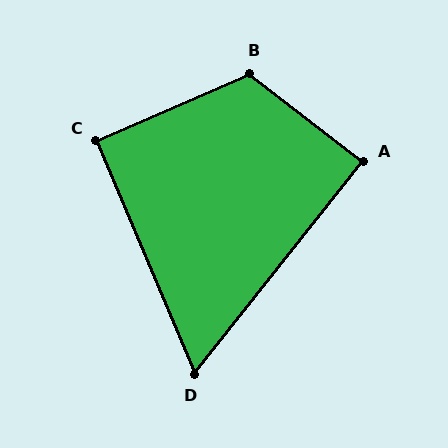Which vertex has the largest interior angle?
B, at approximately 119 degrees.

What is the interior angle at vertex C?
Approximately 91 degrees (approximately right).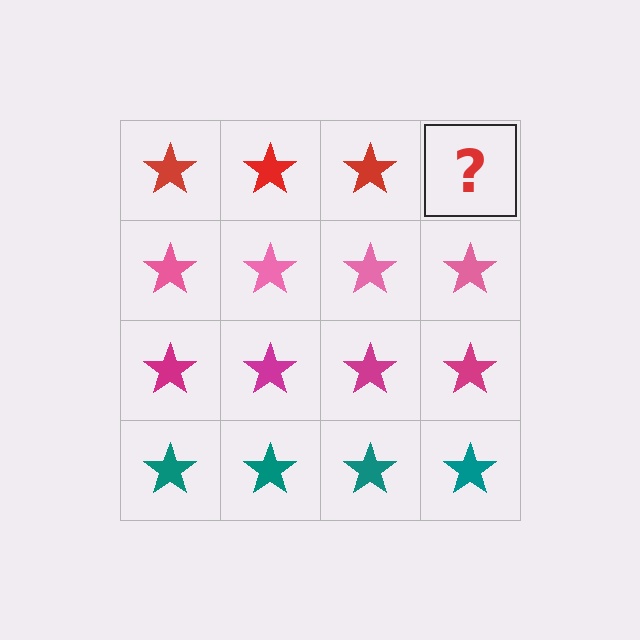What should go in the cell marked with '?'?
The missing cell should contain a red star.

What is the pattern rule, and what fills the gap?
The rule is that each row has a consistent color. The gap should be filled with a red star.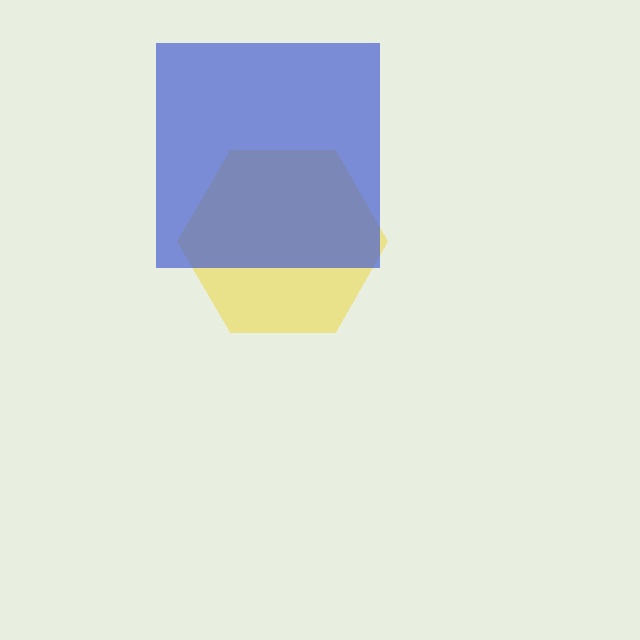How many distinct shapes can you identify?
There are 2 distinct shapes: a yellow hexagon, a blue square.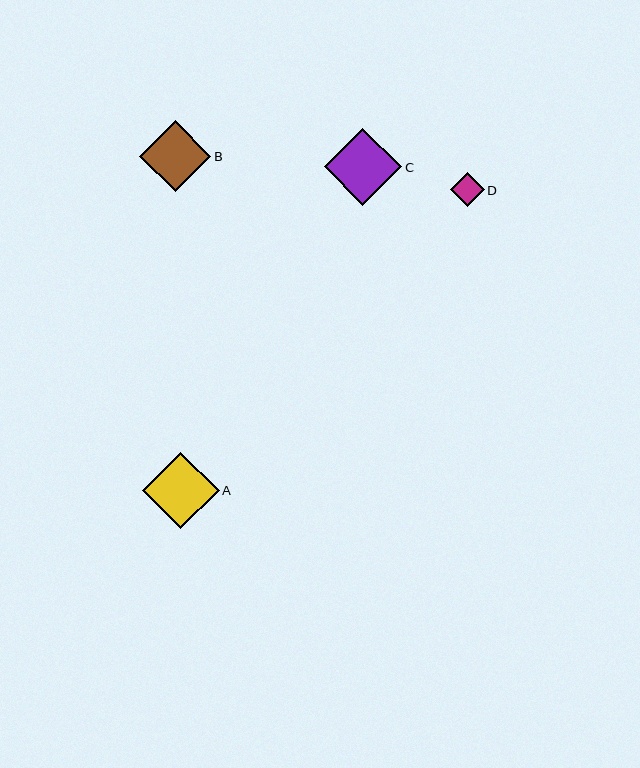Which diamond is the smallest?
Diamond D is the smallest with a size of approximately 34 pixels.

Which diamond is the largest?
Diamond C is the largest with a size of approximately 78 pixels.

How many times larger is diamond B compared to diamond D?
Diamond B is approximately 2.1 times the size of diamond D.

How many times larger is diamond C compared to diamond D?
Diamond C is approximately 2.3 times the size of diamond D.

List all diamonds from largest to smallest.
From largest to smallest: C, A, B, D.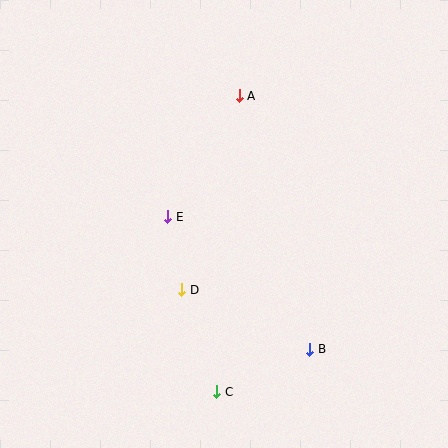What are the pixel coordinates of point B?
Point B is at (310, 349).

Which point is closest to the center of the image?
Point E at (168, 217) is closest to the center.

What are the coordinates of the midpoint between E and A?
The midpoint between E and A is at (204, 156).